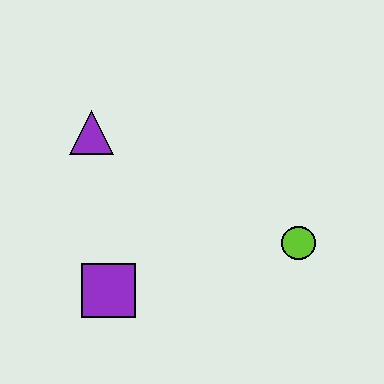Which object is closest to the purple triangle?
The purple square is closest to the purple triangle.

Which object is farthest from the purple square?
The lime circle is farthest from the purple square.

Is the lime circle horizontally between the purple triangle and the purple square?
No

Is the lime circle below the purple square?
No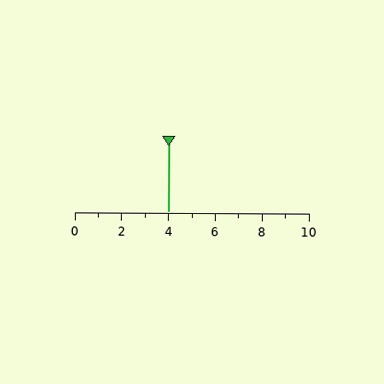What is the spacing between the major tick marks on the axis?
The major ticks are spaced 2 apart.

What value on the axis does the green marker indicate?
The marker indicates approximately 4.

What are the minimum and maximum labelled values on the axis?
The axis runs from 0 to 10.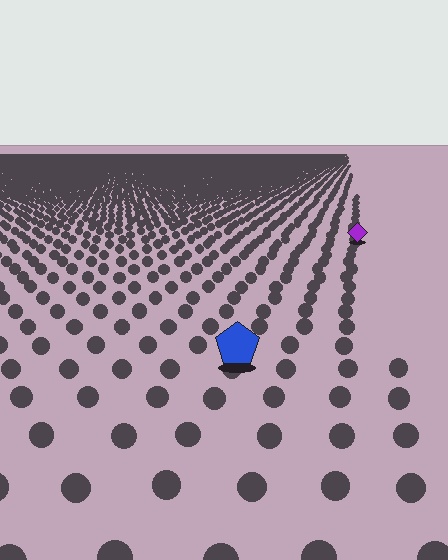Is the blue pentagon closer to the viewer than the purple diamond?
Yes. The blue pentagon is closer — you can tell from the texture gradient: the ground texture is coarser near it.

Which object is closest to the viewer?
The blue pentagon is closest. The texture marks near it are larger and more spread out.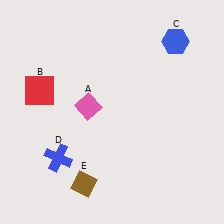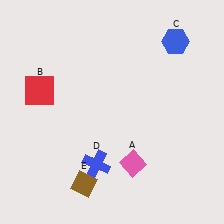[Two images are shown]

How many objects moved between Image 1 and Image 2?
2 objects moved between the two images.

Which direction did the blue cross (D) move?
The blue cross (D) moved right.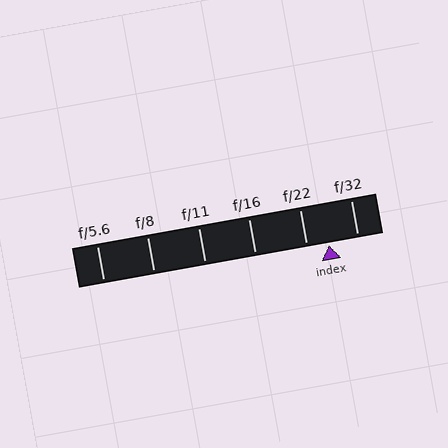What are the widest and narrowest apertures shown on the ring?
The widest aperture shown is f/5.6 and the narrowest is f/32.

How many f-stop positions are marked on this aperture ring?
There are 6 f-stop positions marked.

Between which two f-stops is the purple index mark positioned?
The index mark is between f/22 and f/32.